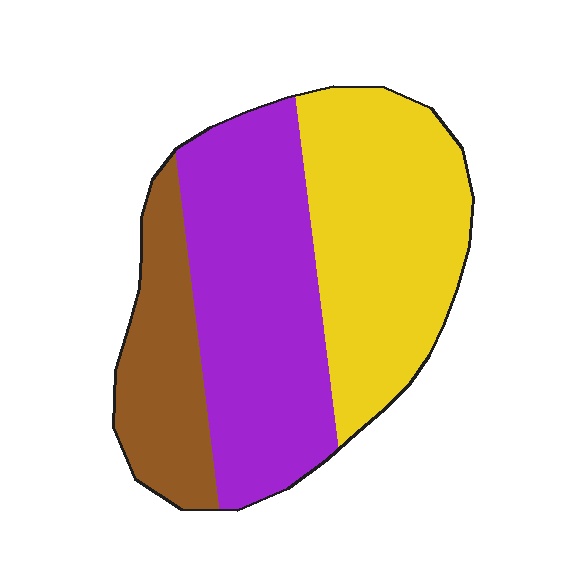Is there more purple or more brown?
Purple.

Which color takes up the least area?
Brown, at roughly 20%.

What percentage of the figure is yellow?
Yellow covers 39% of the figure.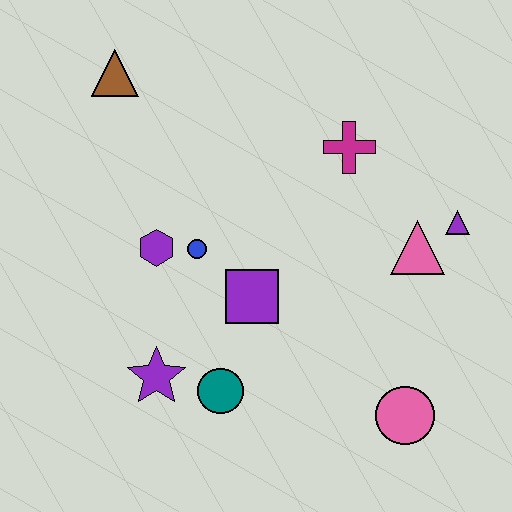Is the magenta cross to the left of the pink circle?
Yes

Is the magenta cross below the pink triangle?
No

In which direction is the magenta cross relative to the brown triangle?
The magenta cross is to the right of the brown triangle.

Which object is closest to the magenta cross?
The pink triangle is closest to the magenta cross.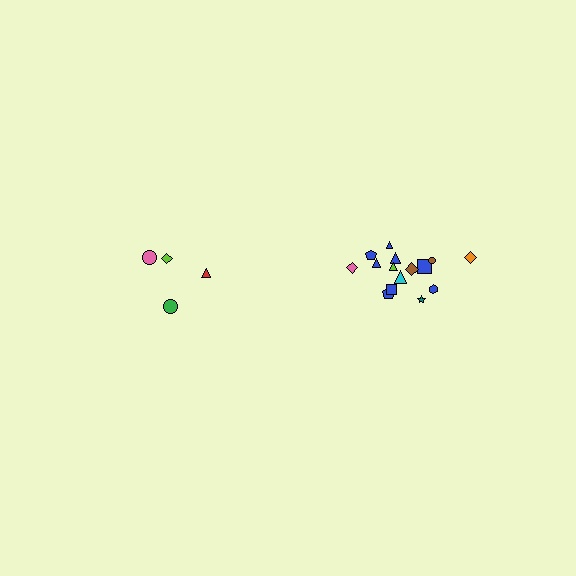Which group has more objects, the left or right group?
The right group.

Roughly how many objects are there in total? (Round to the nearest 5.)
Roughly 20 objects in total.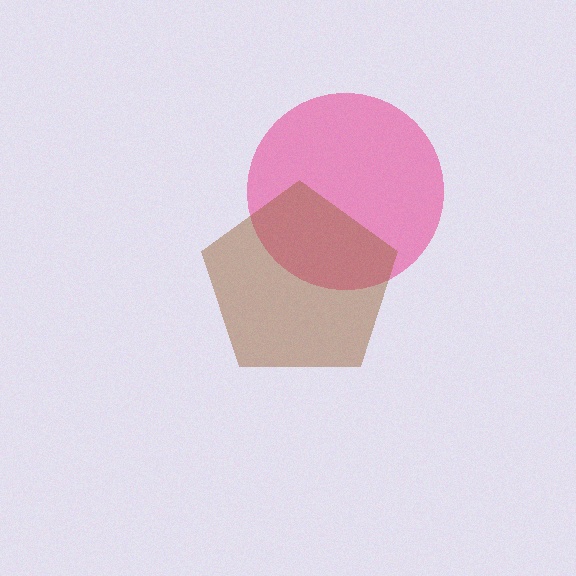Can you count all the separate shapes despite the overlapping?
Yes, there are 2 separate shapes.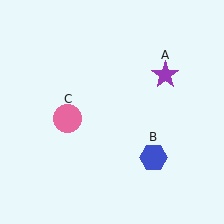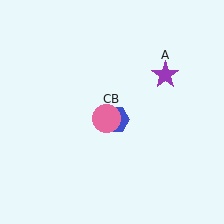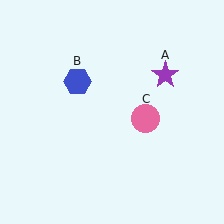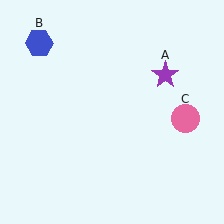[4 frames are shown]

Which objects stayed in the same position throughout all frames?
Purple star (object A) remained stationary.